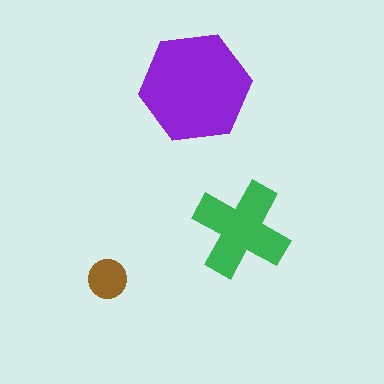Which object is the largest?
The purple hexagon.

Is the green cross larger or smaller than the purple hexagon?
Smaller.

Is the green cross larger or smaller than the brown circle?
Larger.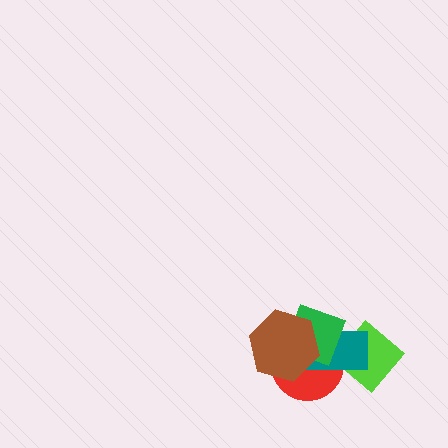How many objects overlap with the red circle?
3 objects overlap with the red circle.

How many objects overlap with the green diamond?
3 objects overlap with the green diamond.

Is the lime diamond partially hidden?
Yes, it is partially covered by another shape.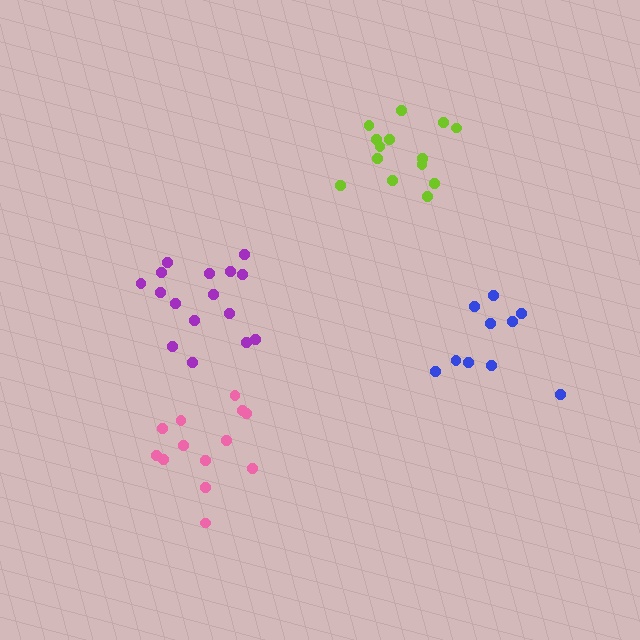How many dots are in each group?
Group 1: 16 dots, Group 2: 10 dots, Group 3: 13 dots, Group 4: 14 dots (53 total).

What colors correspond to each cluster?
The clusters are colored: purple, blue, pink, lime.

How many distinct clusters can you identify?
There are 4 distinct clusters.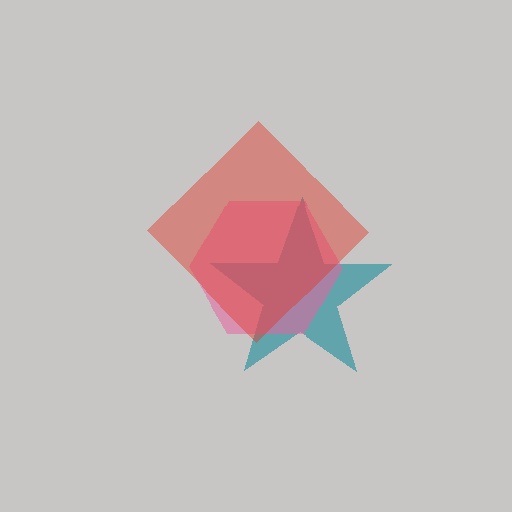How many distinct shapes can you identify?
There are 3 distinct shapes: a teal star, a pink hexagon, a red diamond.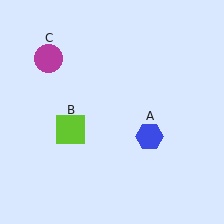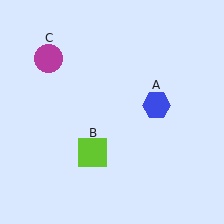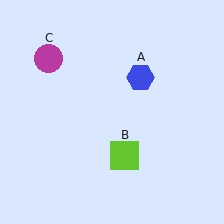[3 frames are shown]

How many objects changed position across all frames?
2 objects changed position: blue hexagon (object A), lime square (object B).